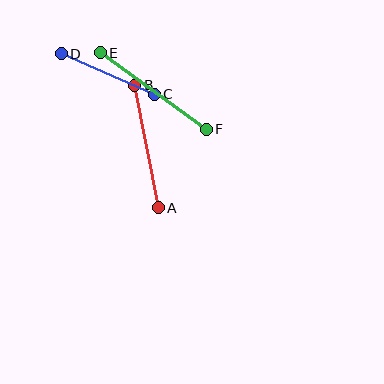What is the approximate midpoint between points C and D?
The midpoint is at approximately (108, 74) pixels.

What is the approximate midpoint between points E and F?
The midpoint is at approximately (153, 91) pixels.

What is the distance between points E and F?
The distance is approximately 131 pixels.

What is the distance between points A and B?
The distance is approximately 125 pixels.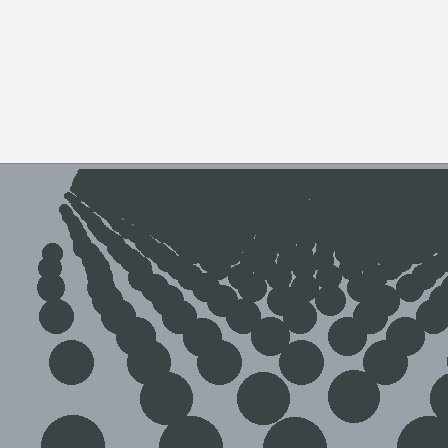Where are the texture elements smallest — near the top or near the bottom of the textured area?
Near the top.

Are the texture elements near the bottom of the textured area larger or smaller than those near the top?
Larger. Near the bottom, elements are closer to the viewer and appear at a bigger on-screen size.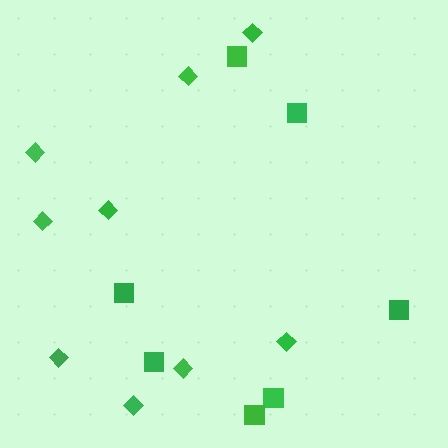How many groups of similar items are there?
There are 2 groups: one group of squares (7) and one group of diamonds (9).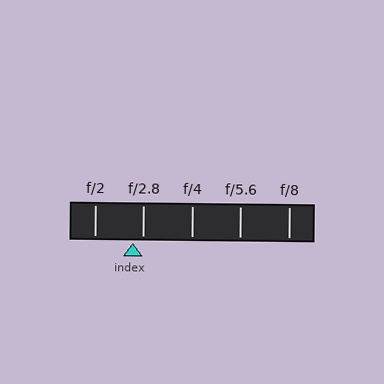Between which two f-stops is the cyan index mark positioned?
The index mark is between f/2 and f/2.8.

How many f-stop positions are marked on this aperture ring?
There are 5 f-stop positions marked.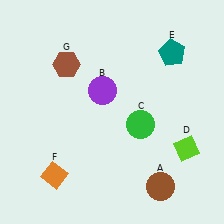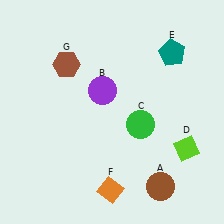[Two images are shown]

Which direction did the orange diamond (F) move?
The orange diamond (F) moved right.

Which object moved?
The orange diamond (F) moved right.